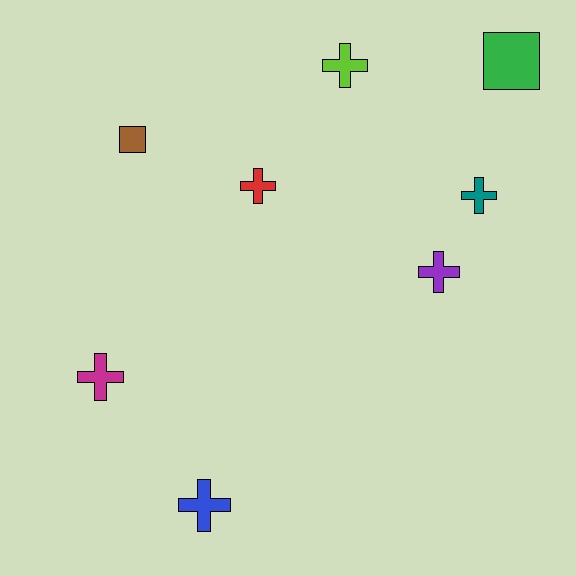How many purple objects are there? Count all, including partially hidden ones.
There is 1 purple object.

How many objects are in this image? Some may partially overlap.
There are 8 objects.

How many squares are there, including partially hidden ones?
There are 2 squares.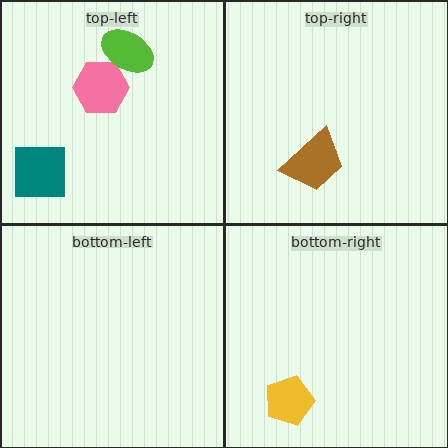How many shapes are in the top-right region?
1.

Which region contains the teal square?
The top-left region.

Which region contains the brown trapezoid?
The top-right region.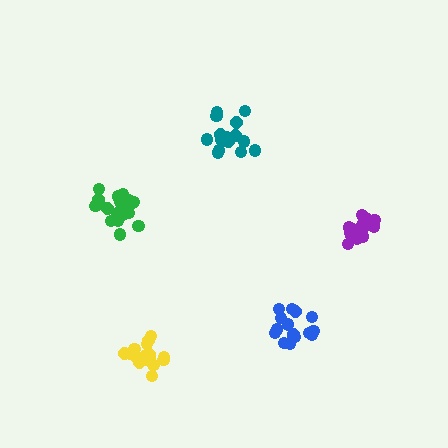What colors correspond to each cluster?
The clusters are colored: green, purple, blue, teal, yellow.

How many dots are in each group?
Group 1: 21 dots, Group 2: 16 dots, Group 3: 16 dots, Group 4: 18 dots, Group 5: 20 dots (91 total).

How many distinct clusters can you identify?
There are 5 distinct clusters.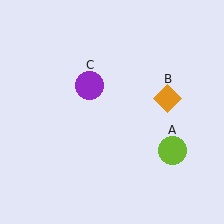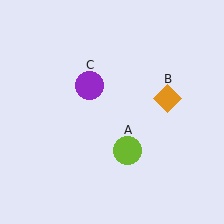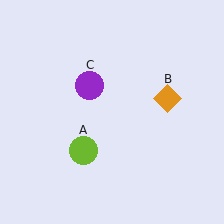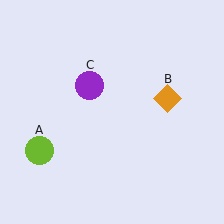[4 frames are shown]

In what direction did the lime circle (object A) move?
The lime circle (object A) moved left.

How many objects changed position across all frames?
1 object changed position: lime circle (object A).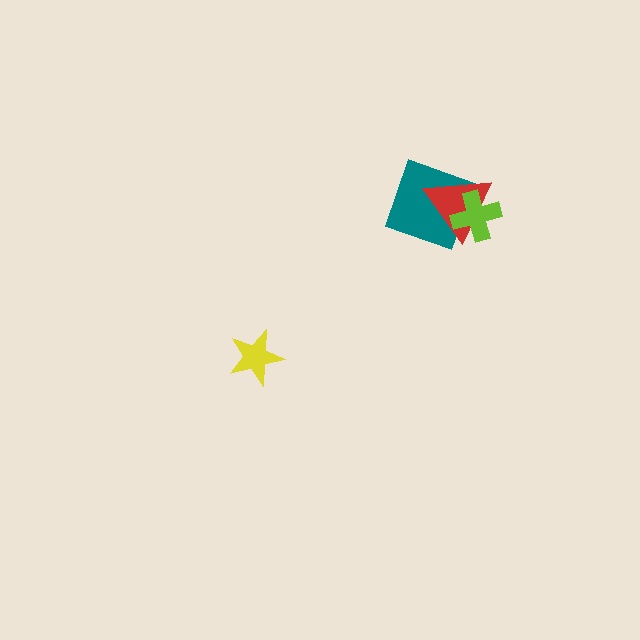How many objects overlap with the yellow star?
0 objects overlap with the yellow star.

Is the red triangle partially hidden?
Yes, it is partially covered by another shape.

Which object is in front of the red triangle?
The lime cross is in front of the red triangle.